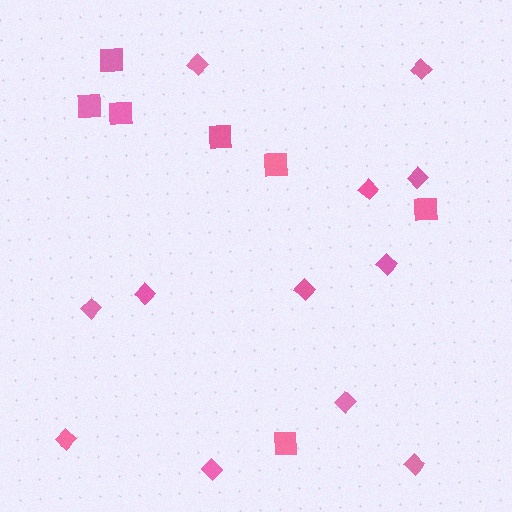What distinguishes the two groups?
There are 2 groups: one group of squares (7) and one group of diamonds (12).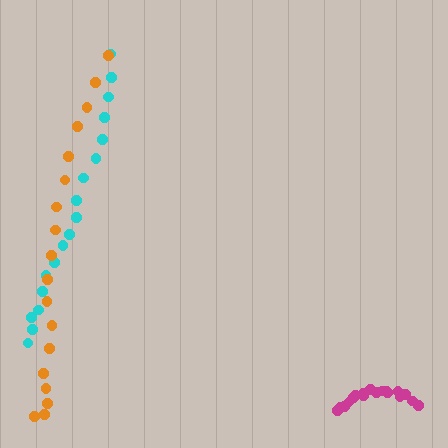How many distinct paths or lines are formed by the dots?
There are 3 distinct paths.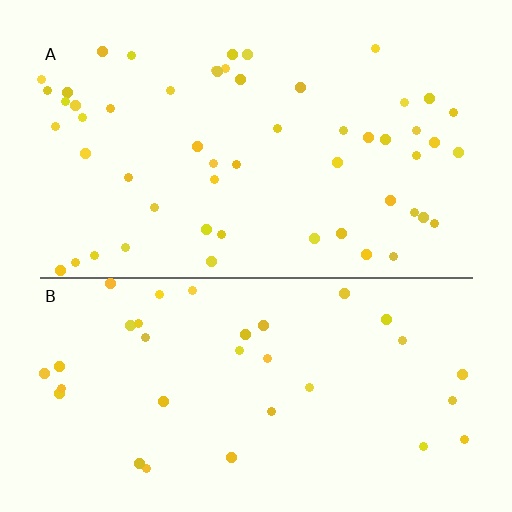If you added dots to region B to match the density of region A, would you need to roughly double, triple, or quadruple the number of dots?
Approximately double.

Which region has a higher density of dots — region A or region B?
A (the top).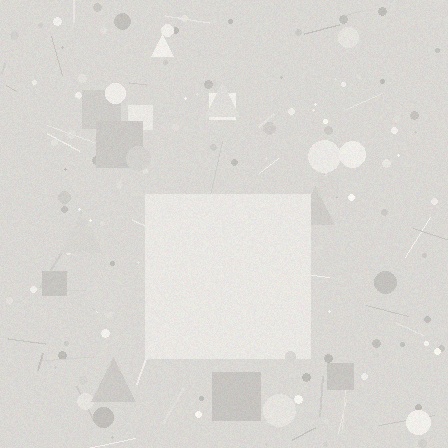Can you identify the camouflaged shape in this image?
The camouflaged shape is a square.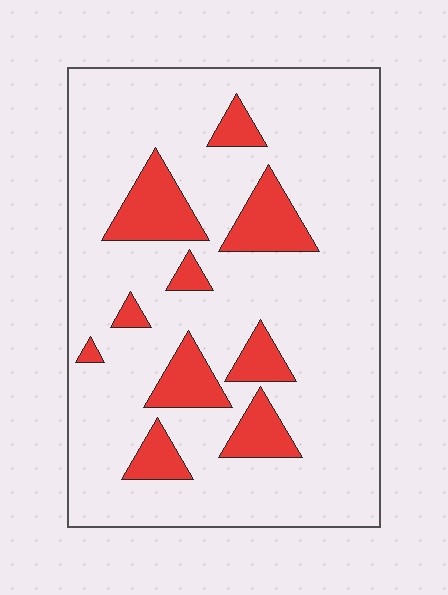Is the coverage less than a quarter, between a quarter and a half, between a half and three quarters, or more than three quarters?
Less than a quarter.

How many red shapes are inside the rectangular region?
10.